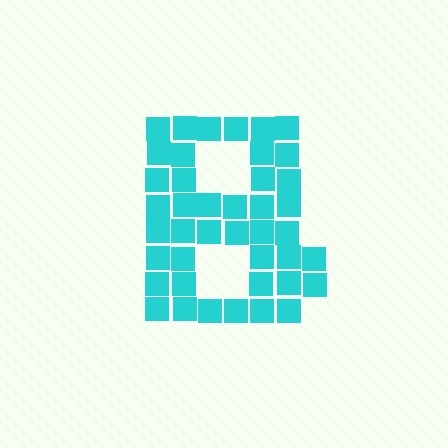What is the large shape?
The large shape is the letter B.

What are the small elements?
The small elements are squares.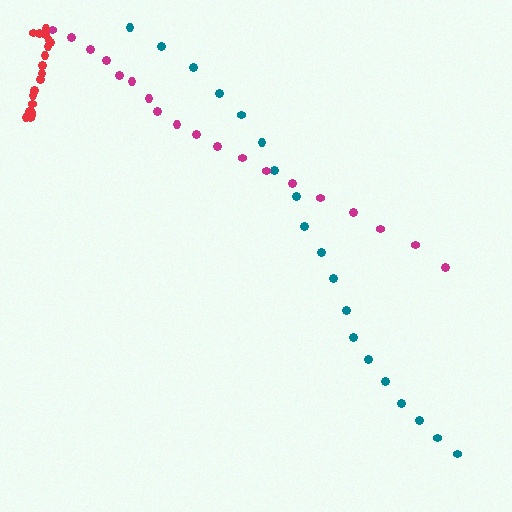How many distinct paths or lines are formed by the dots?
There are 3 distinct paths.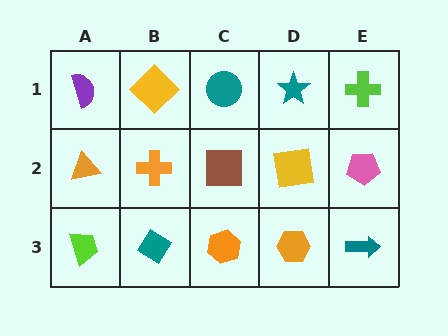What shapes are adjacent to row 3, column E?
A pink pentagon (row 2, column E), an orange hexagon (row 3, column D).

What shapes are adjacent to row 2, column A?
A purple semicircle (row 1, column A), a lime trapezoid (row 3, column A), an orange cross (row 2, column B).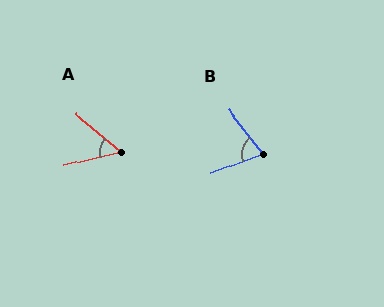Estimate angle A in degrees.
Approximately 54 degrees.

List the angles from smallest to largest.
A (54°), B (73°).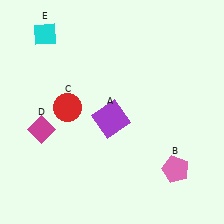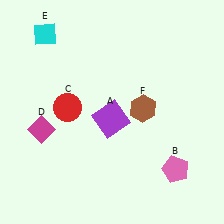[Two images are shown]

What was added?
A brown hexagon (F) was added in Image 2.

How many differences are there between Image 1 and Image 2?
There is 1 difference between the two images.